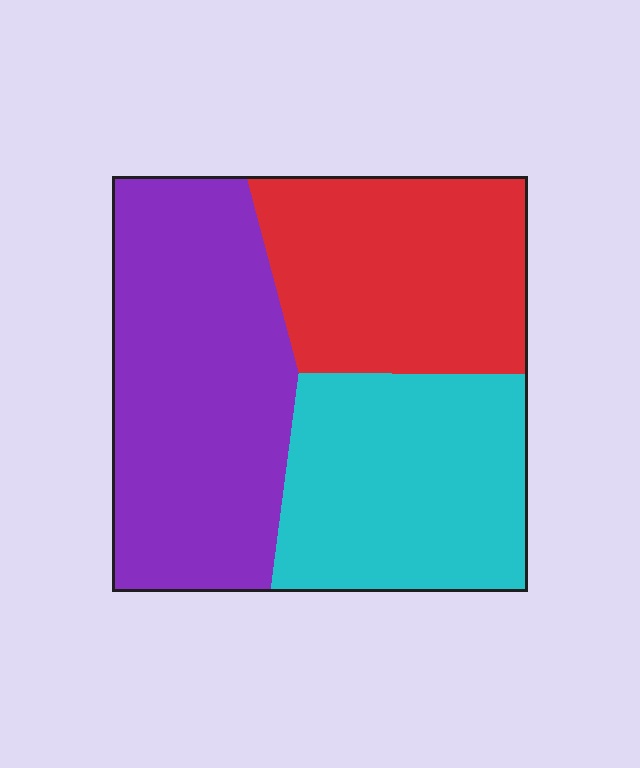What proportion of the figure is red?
Red covers 29% of the figure.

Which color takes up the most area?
Purple, at roughly 40%.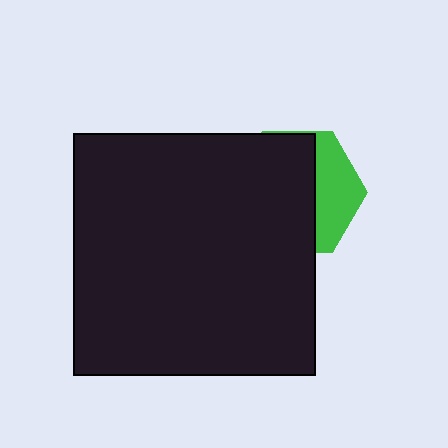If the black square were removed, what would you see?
You would see the complete green hexagon.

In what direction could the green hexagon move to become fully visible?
The green hexagon could move right. That would shift it out from behind the black square entirely.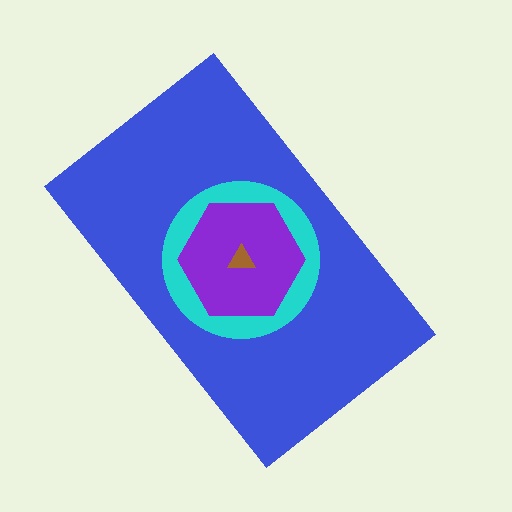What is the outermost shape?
The blue rectangle.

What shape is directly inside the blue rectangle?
The cyan circle.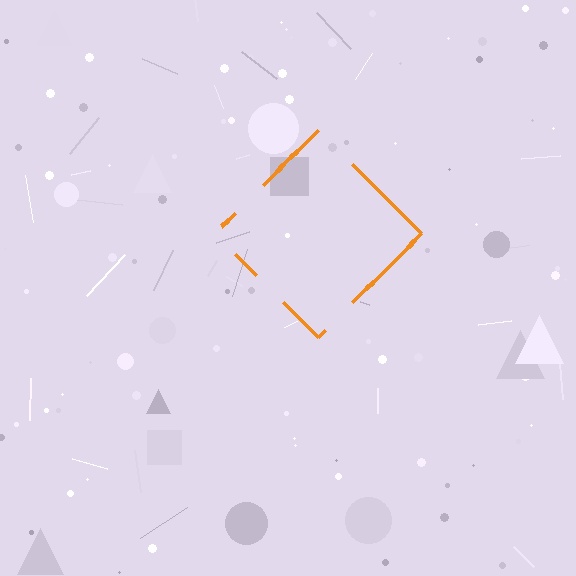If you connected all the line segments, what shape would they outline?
They would outline a diamond.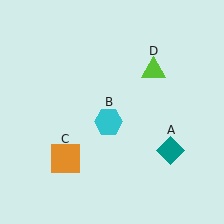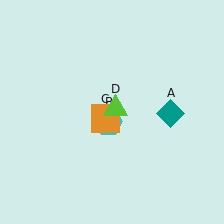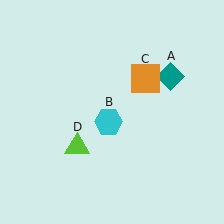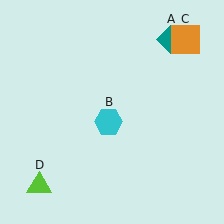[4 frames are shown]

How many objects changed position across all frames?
3 objects changed position: teal diamond (object A), orange square (object C), lime triangle (object D).